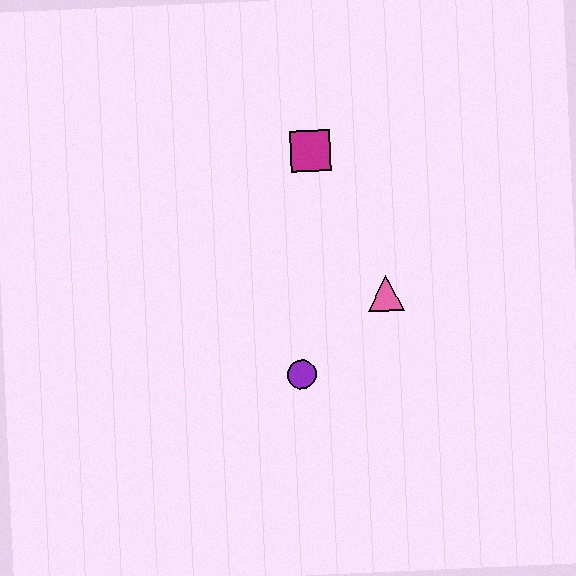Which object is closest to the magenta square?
The pink triangle is closest to the magenta square.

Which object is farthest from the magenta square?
The purple circle is farthest from the magenta square.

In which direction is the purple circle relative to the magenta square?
The purple circle is below the magenta square.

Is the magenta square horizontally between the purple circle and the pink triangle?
Yes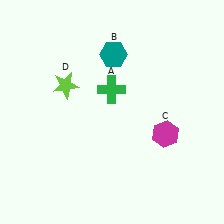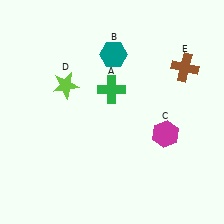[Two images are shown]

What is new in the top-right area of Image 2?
A brown cross (E) was added in the top-right area of Image 2.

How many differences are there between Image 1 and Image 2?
There is 1 difference between the two images.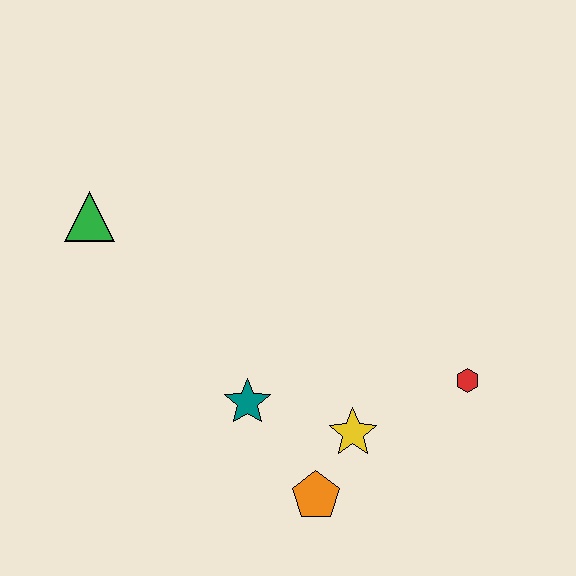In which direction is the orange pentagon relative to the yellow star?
The orange pentagon is below the yellow star.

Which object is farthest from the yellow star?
The green triangle is farthest from the yellow star.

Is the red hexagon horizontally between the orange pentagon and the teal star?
No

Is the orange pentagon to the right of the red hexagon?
No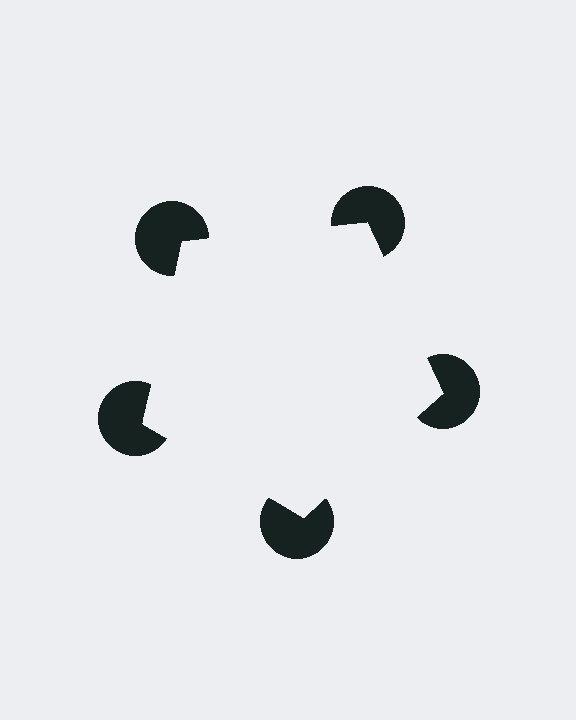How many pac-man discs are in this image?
There are 5 — one at each vertex of the illusory pentagon.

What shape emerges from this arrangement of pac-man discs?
An illusory pentagon — its edges are inferred from the aligned wedge cuts in the pac-man discs, not physically drawn.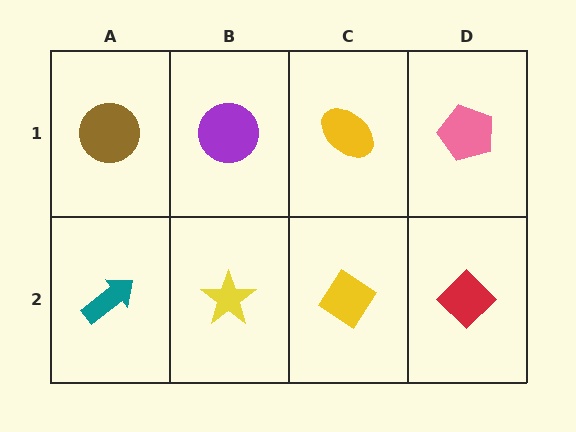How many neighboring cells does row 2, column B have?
3.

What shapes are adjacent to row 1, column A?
A teal arrow (row 2, column A), a purple circle (row 1, column B).